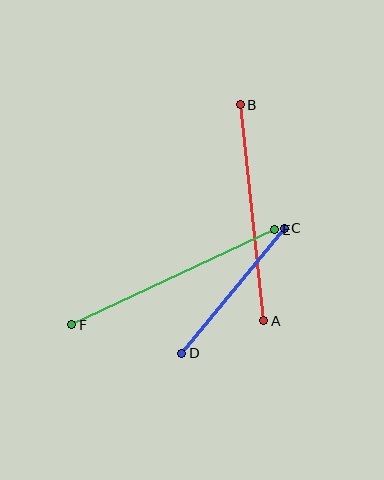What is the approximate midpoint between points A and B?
The midpoint is at approximately (252, 213) pixels.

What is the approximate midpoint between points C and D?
The midpoint is at approximately (233, 291) pixels.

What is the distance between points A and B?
The distance is approximately 217 pixels.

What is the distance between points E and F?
The distance is approximately 224 pixels.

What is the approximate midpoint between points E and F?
The midpoint is at approximately (173, 277) pixels.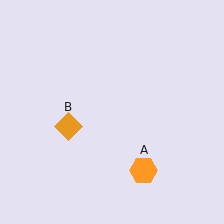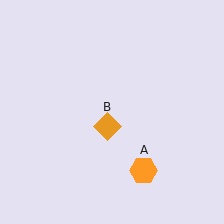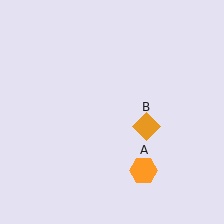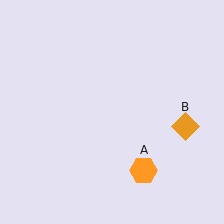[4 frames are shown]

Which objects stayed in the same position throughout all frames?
Orange hexagon (object A) remained stationary.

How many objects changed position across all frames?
1 object changed position: orange diamond (object B).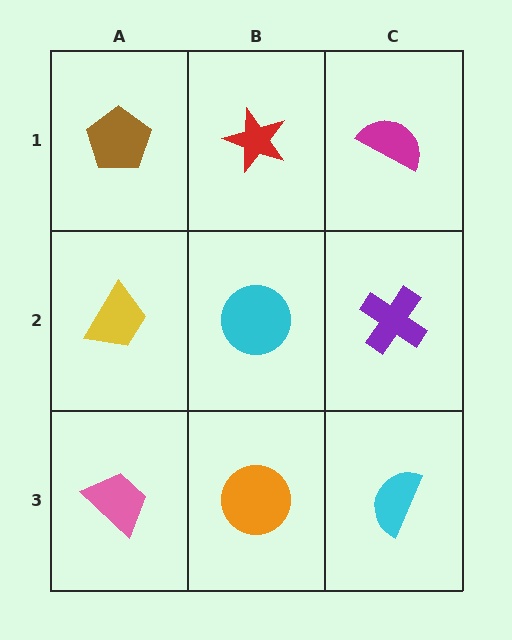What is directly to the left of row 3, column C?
An orange circle.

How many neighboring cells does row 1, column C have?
2.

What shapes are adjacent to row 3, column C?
A purple cross (row 2, column C), an orange circle (row 3, column B).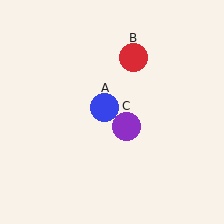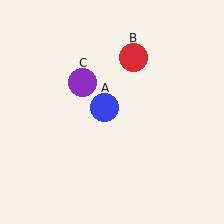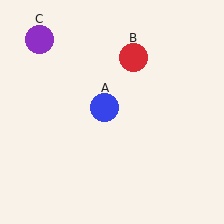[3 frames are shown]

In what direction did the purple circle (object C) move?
The purple circle (object C) moved up and to the left.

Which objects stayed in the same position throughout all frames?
Blue circle (object A) and red circle (object B) remained stationary.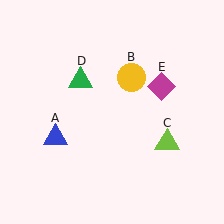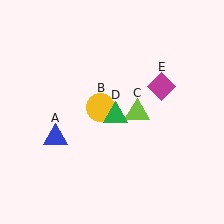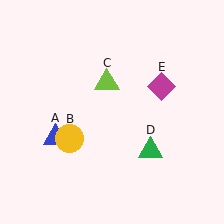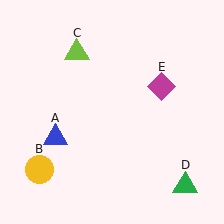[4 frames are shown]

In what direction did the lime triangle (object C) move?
The lime triangle (object C) moved up and to the left.